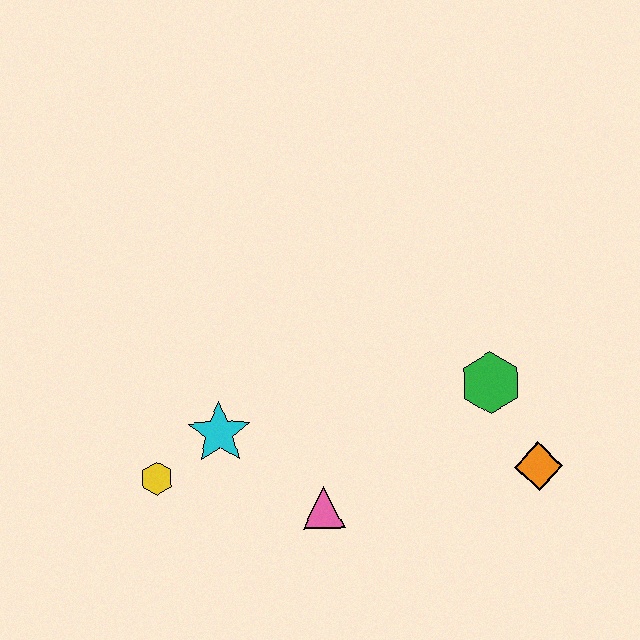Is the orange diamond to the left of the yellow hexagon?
No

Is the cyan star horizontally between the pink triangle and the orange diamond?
No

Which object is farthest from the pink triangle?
The orange diamond is farthest from the pink triangle.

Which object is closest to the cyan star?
The yellow hexagon is closest to the cyan star.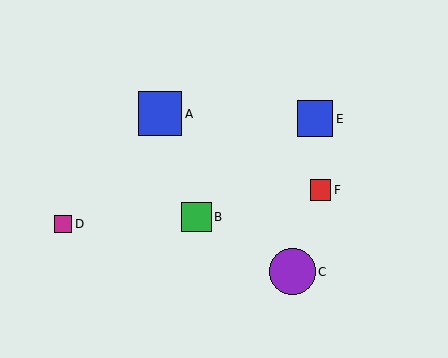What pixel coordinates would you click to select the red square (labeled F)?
Click at (320, 190) to select the red square F.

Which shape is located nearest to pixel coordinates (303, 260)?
The purple circle (labeled C) at (292, 272) is nearest to that location.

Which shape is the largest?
The purple circle (labeled C) is the largest.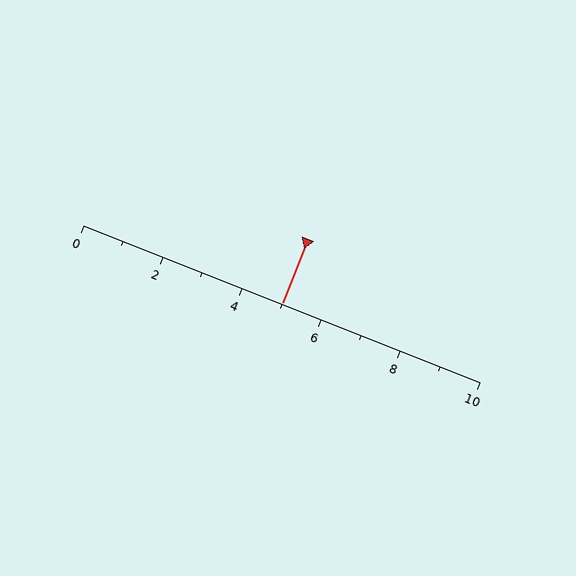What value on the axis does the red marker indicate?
The marker indicates approximately 5.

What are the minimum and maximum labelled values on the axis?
The axis runs from 0 to 10.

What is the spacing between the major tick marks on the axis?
The major ticks are spaced 2 apart.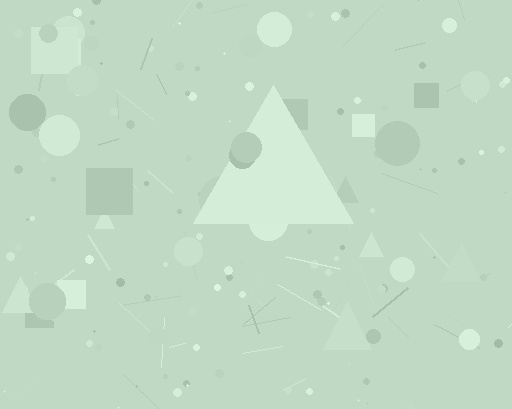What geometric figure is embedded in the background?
A triangle is embedded in the background.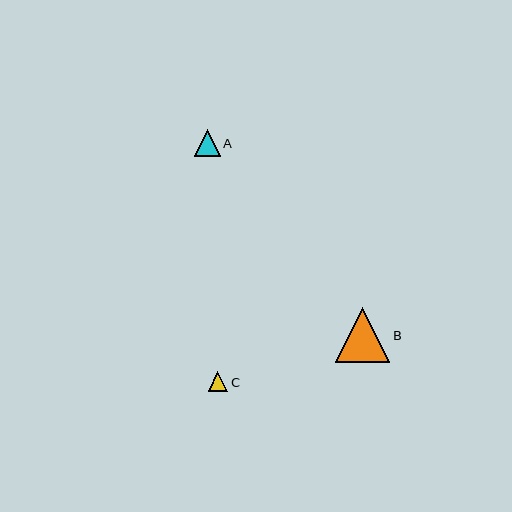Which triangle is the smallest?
Triangle C is the smallest with a size of approximately 20 pixels.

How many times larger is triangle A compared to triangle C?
Triangle A is approximately 1.3 times the size of triangle C.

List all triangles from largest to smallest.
From largest to smallest: B, A, C.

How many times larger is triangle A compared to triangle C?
Triangle A is approximately 1.3 times the size of triangle C.